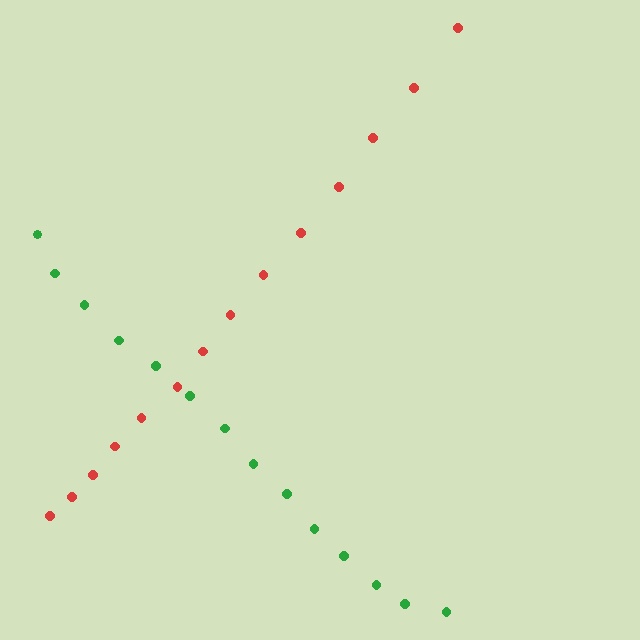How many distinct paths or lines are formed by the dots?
There are 2 distinct paths.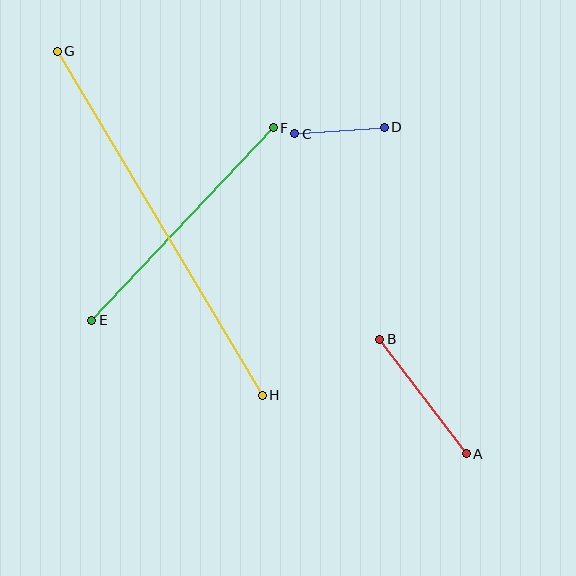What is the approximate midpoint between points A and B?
The midpoint is at approximately (423, 396) pixels.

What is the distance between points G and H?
The distance is approximately 400 pixels.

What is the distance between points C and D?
The distance is approximately 89 pixels.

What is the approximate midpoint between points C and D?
The midpoint is at approximately (340, 130) pixels.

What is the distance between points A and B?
The distance is approximately 143 pixels.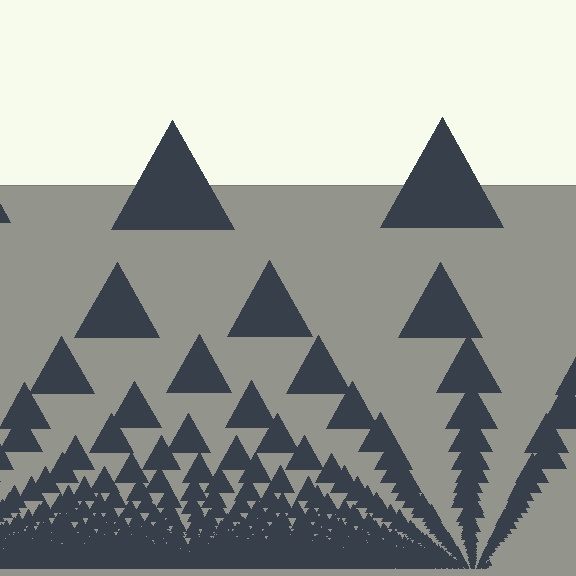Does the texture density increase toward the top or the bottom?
Density increases toward the bottom.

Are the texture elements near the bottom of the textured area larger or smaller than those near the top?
Smaller. The gradient is inverted — elements near the bottom are smaller and denser.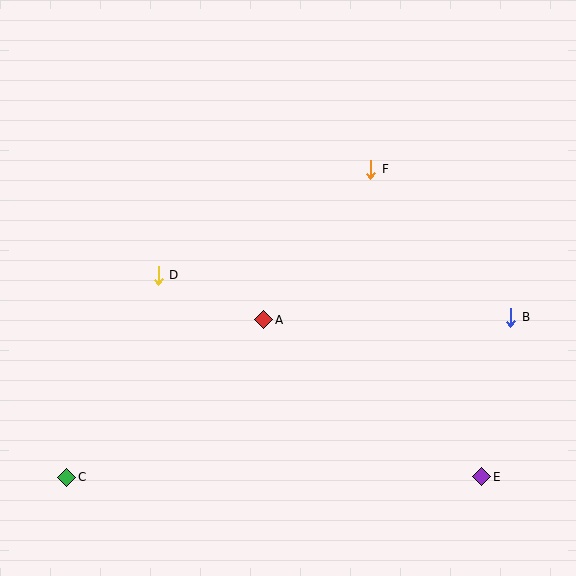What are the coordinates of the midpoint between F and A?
The midpoint between F and A is at (317, 245).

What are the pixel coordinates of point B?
Point B is at (511, 317).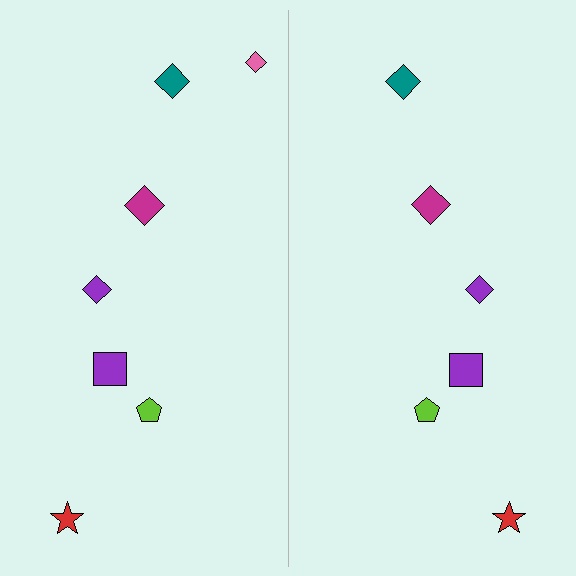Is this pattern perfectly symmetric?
No, the pattern is not perfectly symmetric. A pink diamond is missing from the right side.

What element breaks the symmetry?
A pink diamond is missing from the right side.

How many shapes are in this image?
There are 13 shapes in this image.